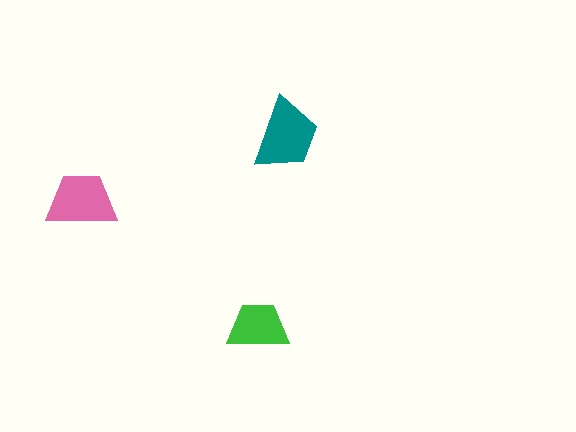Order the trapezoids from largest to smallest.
the teal one, the pink one, the green one.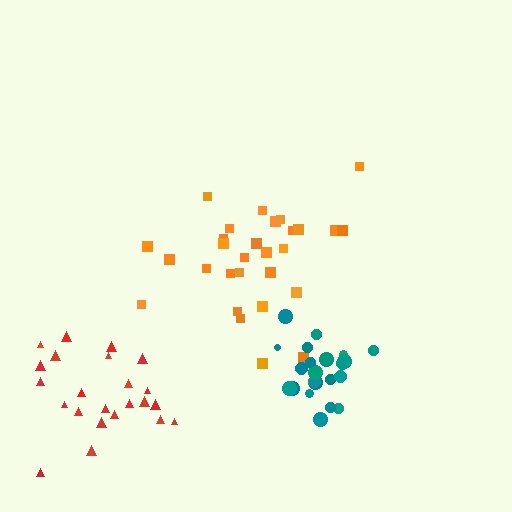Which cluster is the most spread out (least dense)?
Red.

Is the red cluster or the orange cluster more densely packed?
Orange.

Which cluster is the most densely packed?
Teal.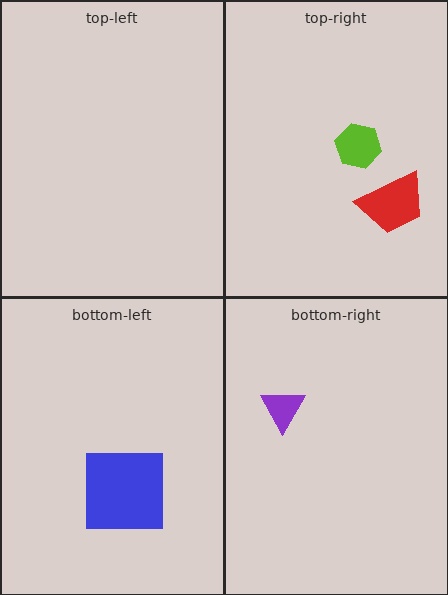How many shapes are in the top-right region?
2.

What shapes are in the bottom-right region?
The purple triangle.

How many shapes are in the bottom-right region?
1.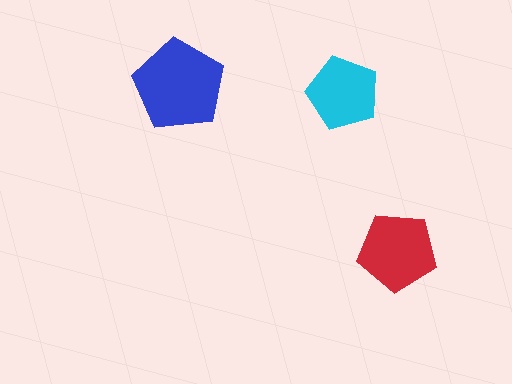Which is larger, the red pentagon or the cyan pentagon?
The red one.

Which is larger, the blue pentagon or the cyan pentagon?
The blue one.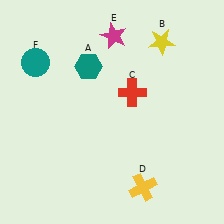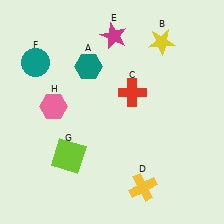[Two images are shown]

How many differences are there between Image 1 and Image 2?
There are 2 differences between the two images.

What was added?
A lime square (G), a pink hexagon (H) were added in Image 2.